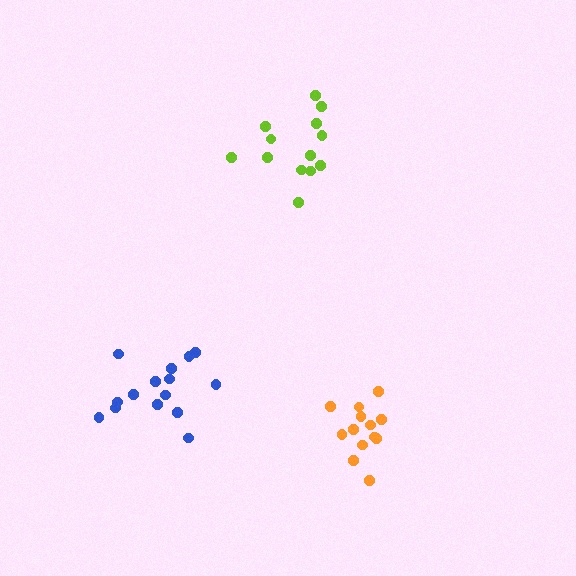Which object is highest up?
The lime cluster is topmost.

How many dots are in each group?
Group 1: 13 dots, Group 2: 13 dots, Group 3: 15 dots (41 total).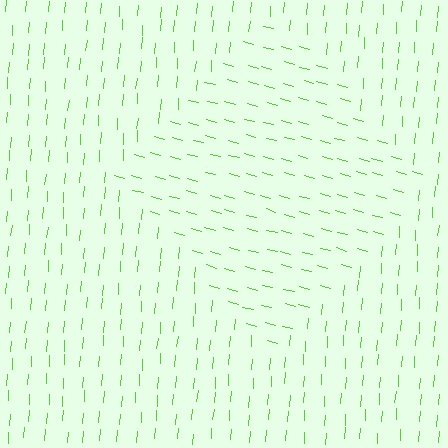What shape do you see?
I see a diamond.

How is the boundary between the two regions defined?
The boundary is defined purely by a change in line orientation (approximately 79 degrees difference). All lines are the same color and thickness.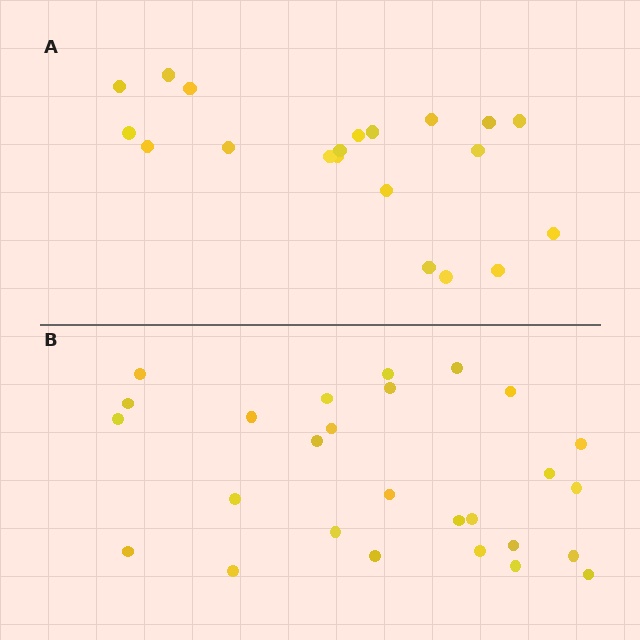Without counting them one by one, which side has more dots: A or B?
Region B (the bottom region) has more dots.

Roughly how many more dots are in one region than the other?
Region B has roughly 8 or so more dots than region A.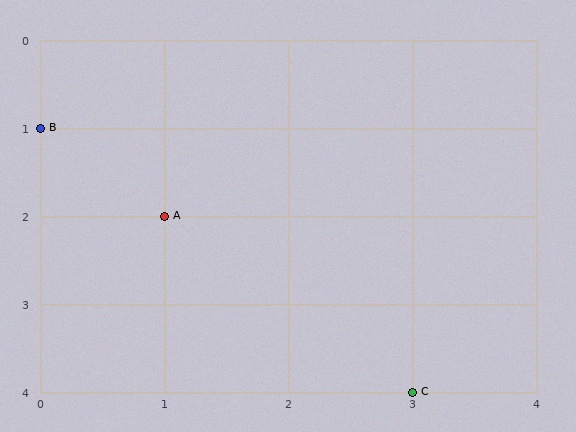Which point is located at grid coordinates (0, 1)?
Point B is at (0, 1).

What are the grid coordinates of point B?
Point B is at grid coordinates (0, 1).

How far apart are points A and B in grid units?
Points A and B are 1 column and 1 row apart (about 1.4 grid units diagonally).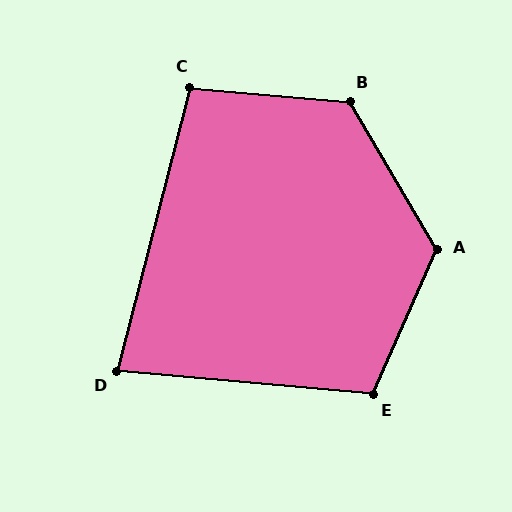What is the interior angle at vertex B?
Approximately 125 degrees (obtuse).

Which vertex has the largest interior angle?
A, at approximately 126 degrees.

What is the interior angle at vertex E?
Approximately 109 degrees (obtuse).